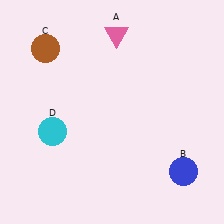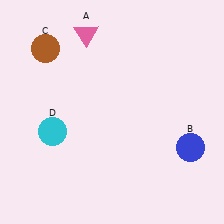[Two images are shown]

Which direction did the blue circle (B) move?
The blue circle (B) moved up.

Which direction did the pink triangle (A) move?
The pink triangle (A) moved left.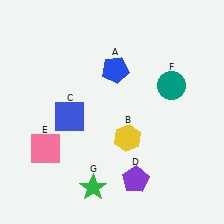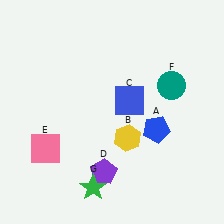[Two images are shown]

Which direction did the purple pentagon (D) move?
The purple pentagon (D) moved left.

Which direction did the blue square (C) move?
The blue square (C) moved right.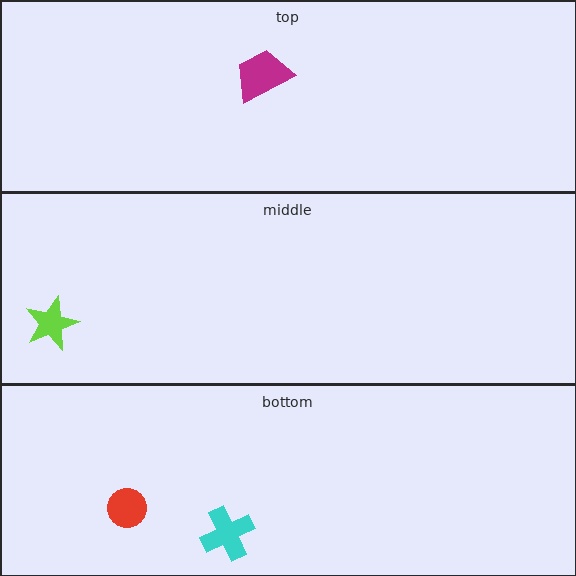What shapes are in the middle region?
The lime star.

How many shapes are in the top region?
1.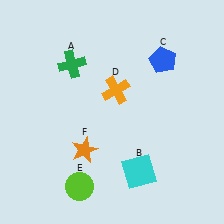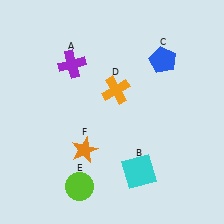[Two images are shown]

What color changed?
The cross (A) changed from green in Image 1 to purple in Image 2.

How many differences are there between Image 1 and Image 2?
There is 1 difference between the two images.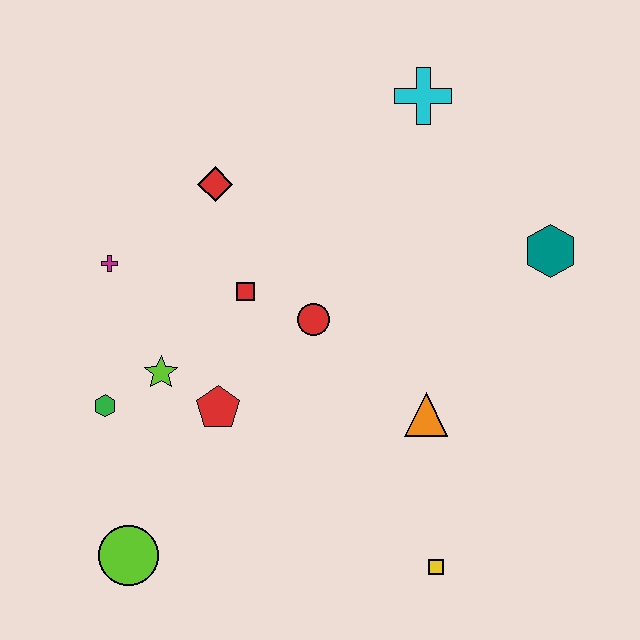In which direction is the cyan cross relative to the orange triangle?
The cyan cross is above the orange triangle.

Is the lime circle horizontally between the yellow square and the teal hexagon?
No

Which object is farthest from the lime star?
The teal hexagon is farthest from the lime star.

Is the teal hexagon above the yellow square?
Yes